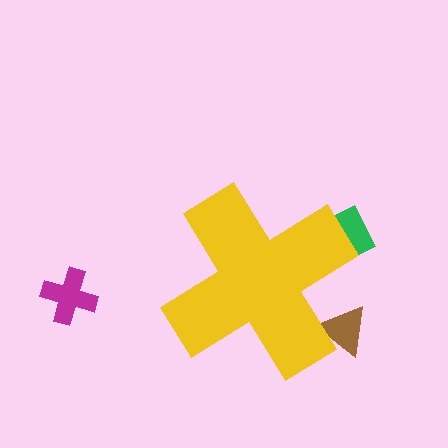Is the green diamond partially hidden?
Yes, the green diamond is partially hidden behind the yellow cross.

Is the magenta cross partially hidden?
No, the magenta cross is fully visible.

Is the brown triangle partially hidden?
Yes, the brown triangle is partially hidden behind the yellow cross.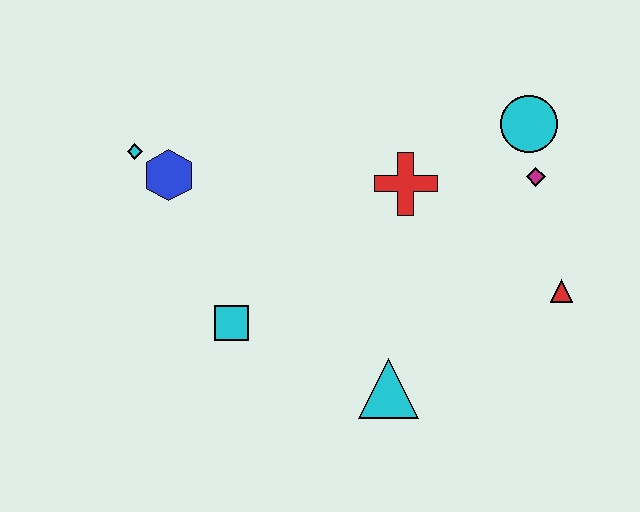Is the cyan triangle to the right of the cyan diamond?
Yes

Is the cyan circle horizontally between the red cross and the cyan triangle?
No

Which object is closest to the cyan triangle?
The cyan square is closest to the cyan triangle.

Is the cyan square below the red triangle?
Yes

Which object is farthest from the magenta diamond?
The cyan diamond is farthest from the magenta diamond.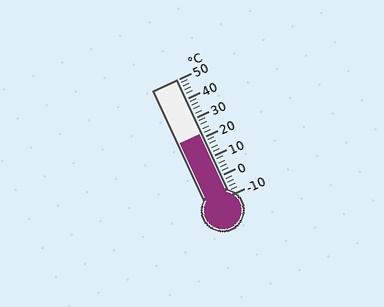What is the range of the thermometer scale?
The thermometer scale ranges from -10°C to 50°C.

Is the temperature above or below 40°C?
The temperature is below 40°C.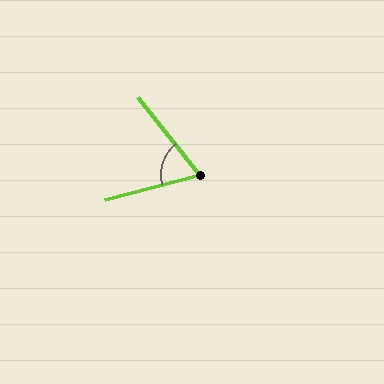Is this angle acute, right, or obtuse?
It is acute.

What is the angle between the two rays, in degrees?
Approximately 66 degrees.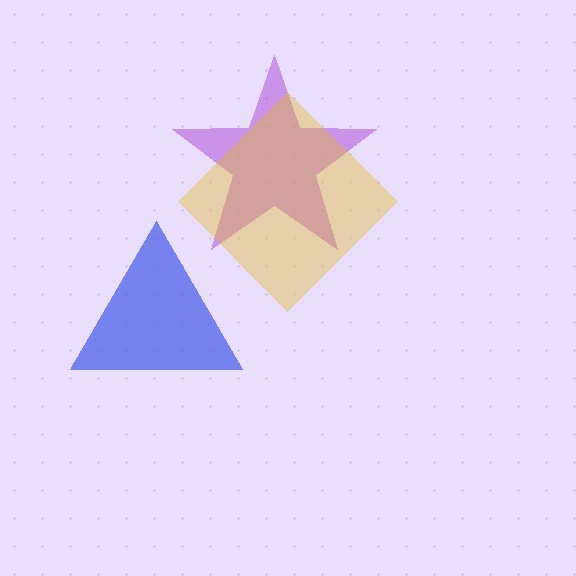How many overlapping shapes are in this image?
There are 3 overlapping shapes in the image.